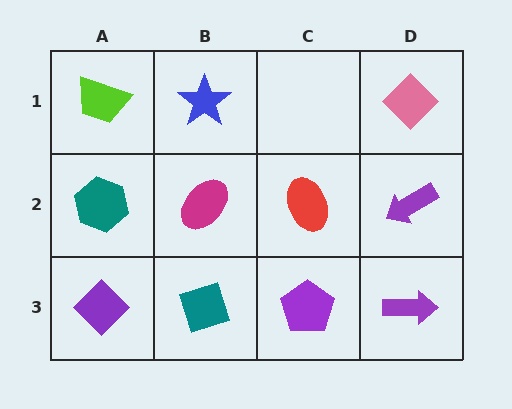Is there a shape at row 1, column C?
No, that cell is empty.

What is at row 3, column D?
A purple arrow.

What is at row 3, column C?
A purple pentagon.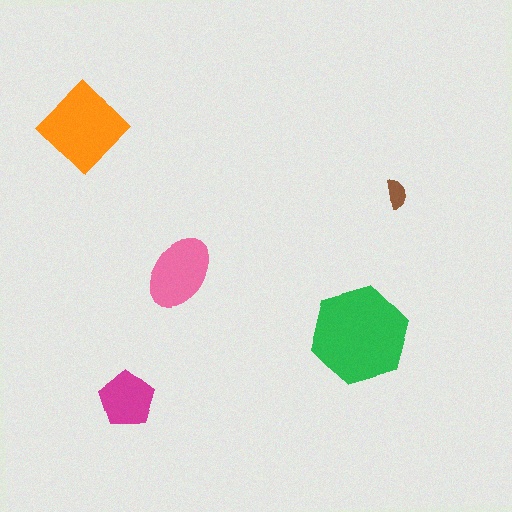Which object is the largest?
The green hexagon.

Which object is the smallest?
The brown semicircle.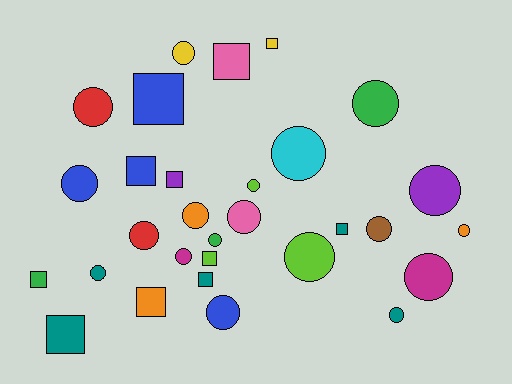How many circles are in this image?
There are 19 circles.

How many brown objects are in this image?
There is 1 brown object.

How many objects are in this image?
There are 30 objects.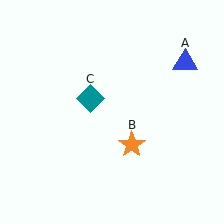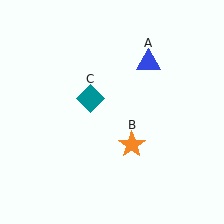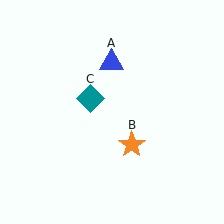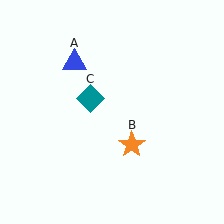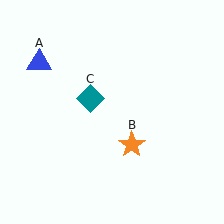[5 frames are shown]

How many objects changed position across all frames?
1 object changed position: blue triangle (object A).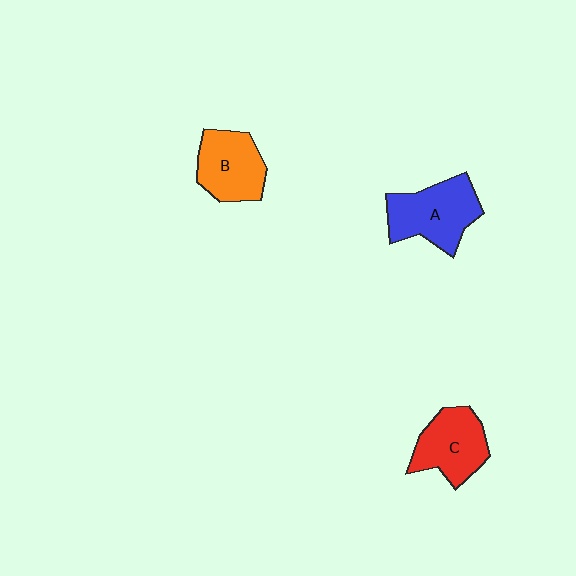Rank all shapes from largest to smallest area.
From largest to smallest: A (blue), C (red), B (orange).